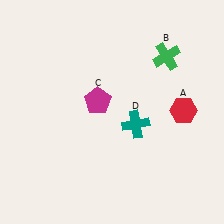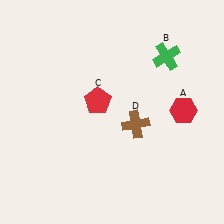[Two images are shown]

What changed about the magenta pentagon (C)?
In Image 1, C is magenta. In Image 2, it changed to red.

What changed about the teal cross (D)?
In Image 1, D is teal. In Image 2, it changed to brown.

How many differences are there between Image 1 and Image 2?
There are 2 differences between the two images.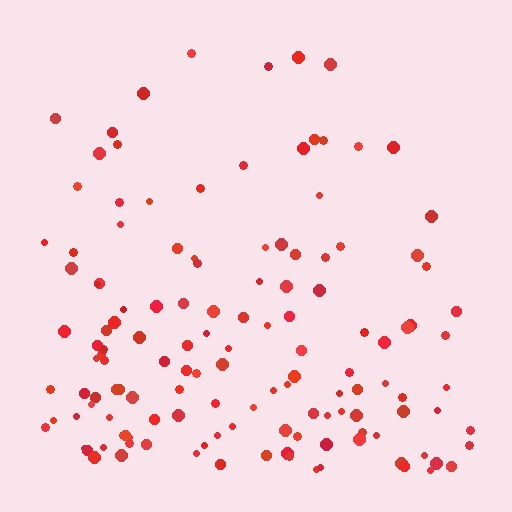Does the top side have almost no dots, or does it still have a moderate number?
Still a moderate number, just noticeably fewer than the bottom.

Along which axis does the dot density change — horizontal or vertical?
Vertical.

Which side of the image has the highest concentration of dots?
The bottom.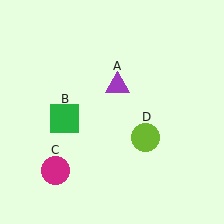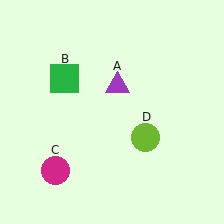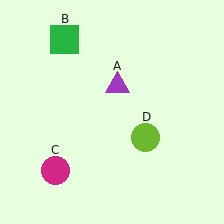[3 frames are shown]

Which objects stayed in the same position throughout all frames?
Purple triangle (object A) and magenta circle (object C) and lime circle (object D) remained stationary.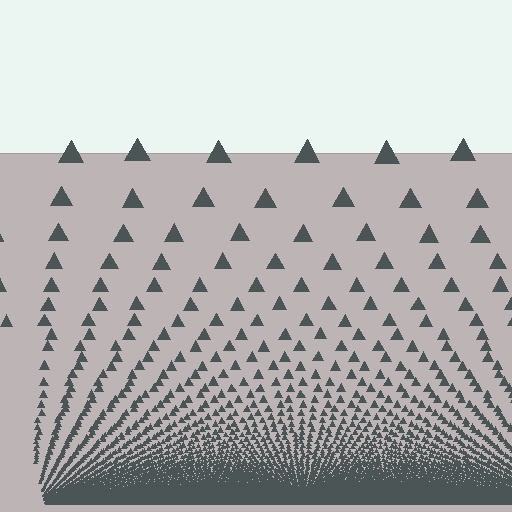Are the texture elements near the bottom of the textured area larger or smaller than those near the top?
Smaller. The gradient is inverted — elements near the bottom are smaller and denser.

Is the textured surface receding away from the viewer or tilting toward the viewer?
The surface appears to tilt toward the viewer. Texture elements get larger and sparser toward the top.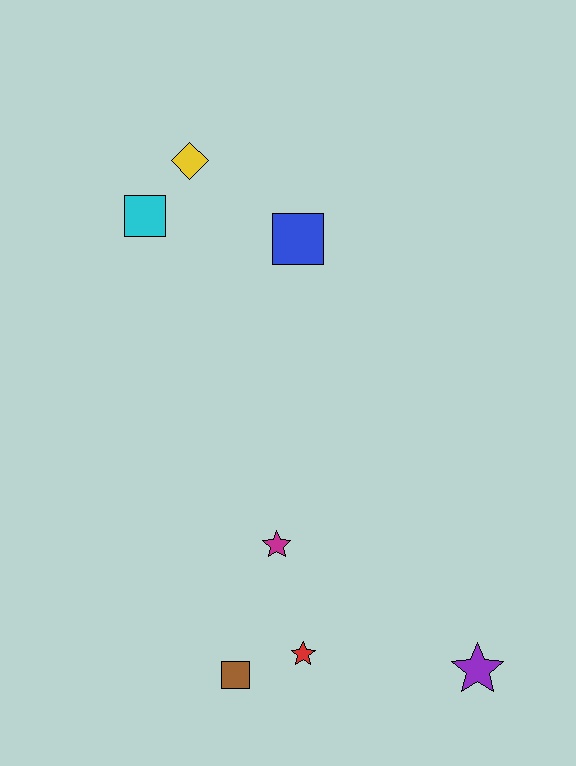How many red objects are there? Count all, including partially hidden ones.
There is 1 red object.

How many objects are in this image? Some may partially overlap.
There are 7 objects.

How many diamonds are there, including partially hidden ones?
There is 1 diamond.